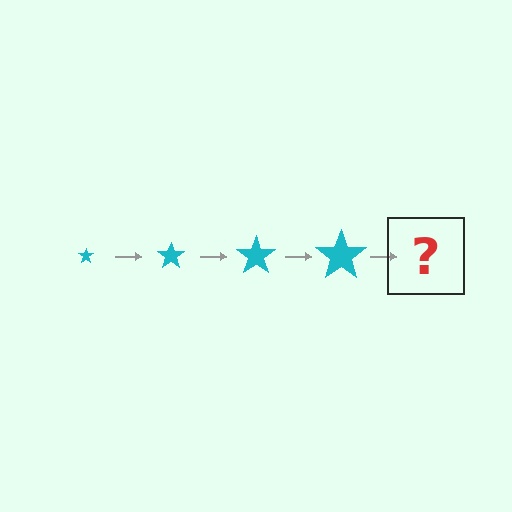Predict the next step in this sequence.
The next step is a cyan star, larger than the previous one.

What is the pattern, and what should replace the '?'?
The pattern is that the star gets progressively larger each step. The '?' should be a cyan star, larger than the previous one.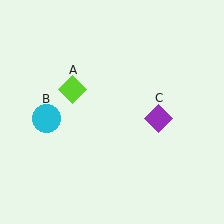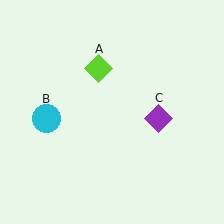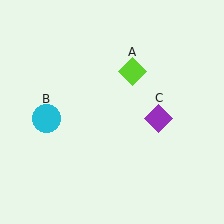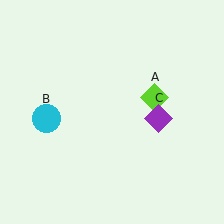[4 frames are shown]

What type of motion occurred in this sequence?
The lime diamond (object A) rotated clockwise around the center of the scene.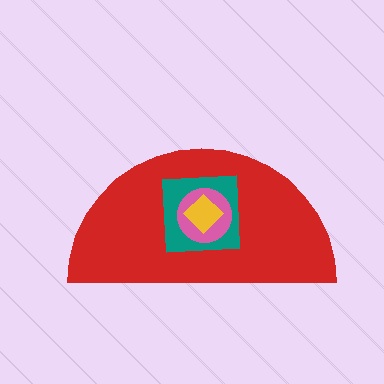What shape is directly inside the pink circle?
The yellow diamond.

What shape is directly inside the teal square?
The pink circle.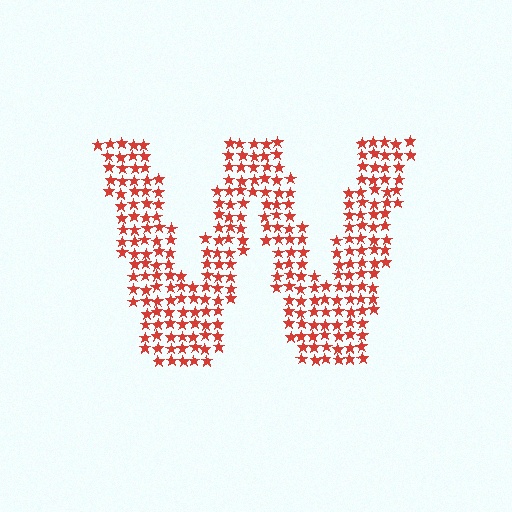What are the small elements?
The small elements are stars.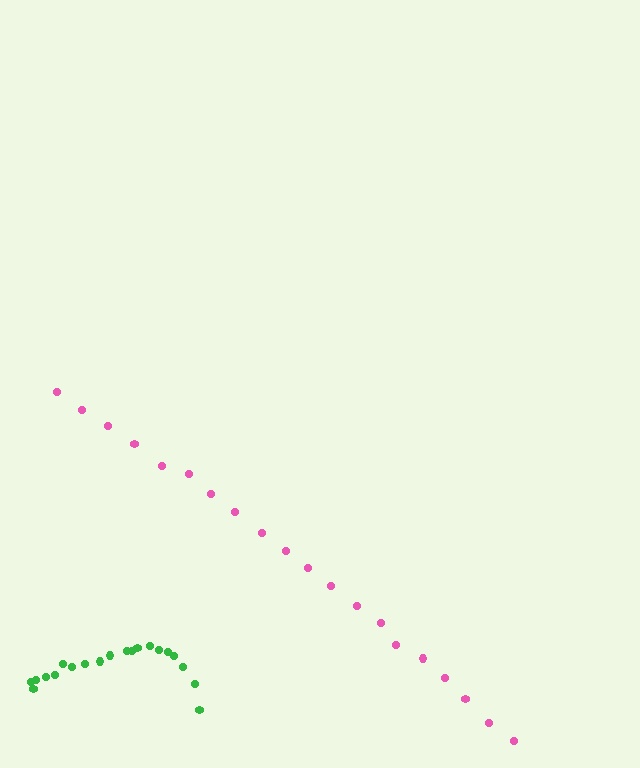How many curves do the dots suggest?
There are 2 distinct paths.